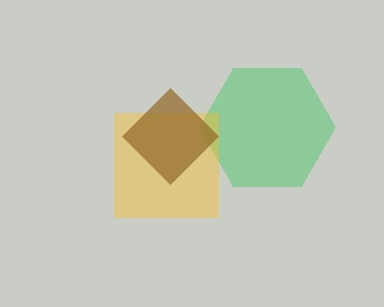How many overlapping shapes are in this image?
There are 3 overlapping shapes in the image.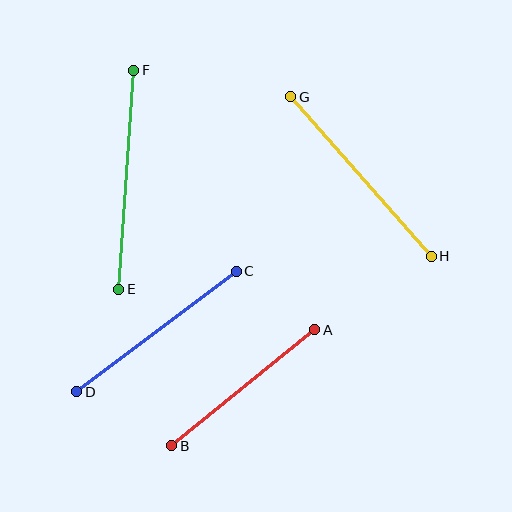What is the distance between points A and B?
The distance is approximately 184 pixels.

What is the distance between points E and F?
The distance is approximately 219 pixels.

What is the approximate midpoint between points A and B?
The midpoint is at approximately (243, 388) pixels.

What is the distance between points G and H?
The distance is approximately 212 pixels.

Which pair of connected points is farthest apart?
Points E and F are farthest apart.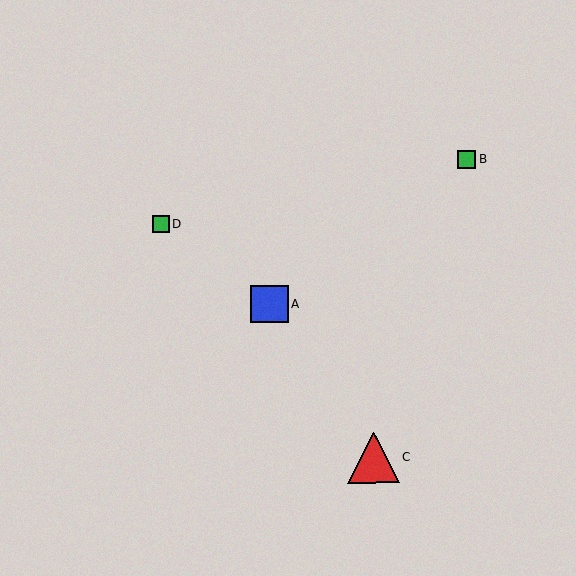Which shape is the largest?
The red triangle (labeled C) is the largest.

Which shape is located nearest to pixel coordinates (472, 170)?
The green square (labeled B) at (467, 159) is nearest to that location.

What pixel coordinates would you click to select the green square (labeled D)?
Click at (160, 224) to select the green square D.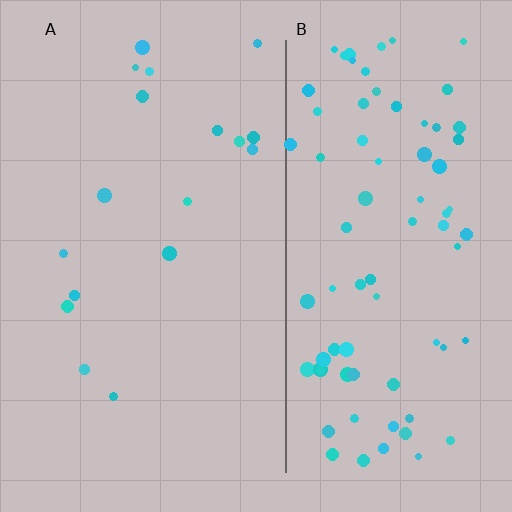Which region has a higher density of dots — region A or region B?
B (the right).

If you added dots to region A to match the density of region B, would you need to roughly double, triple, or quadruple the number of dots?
Approximately quadruple.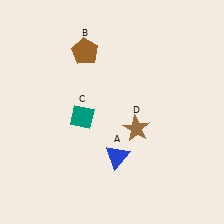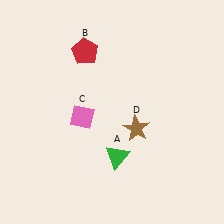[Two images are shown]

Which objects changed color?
A changed from blue to green. B changed from brown to red. C changed from teal to pink.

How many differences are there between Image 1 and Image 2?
There are 3 differences between the two images.